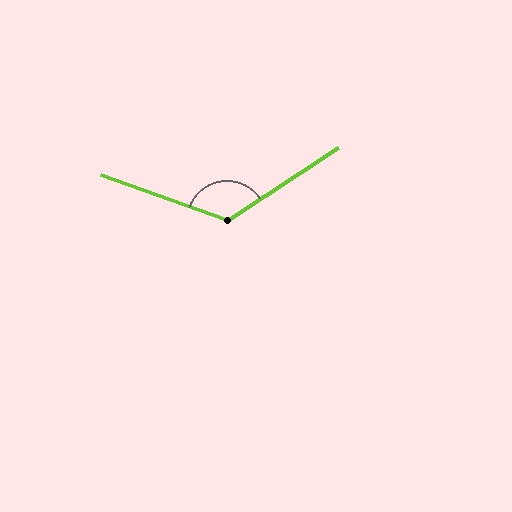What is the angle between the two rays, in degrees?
Approximately 127 degrees.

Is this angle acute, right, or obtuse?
It is obtuse.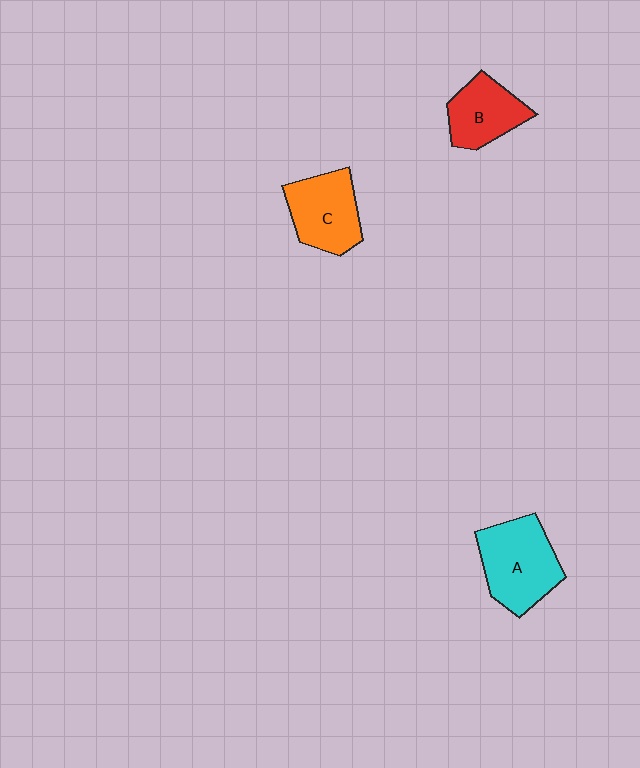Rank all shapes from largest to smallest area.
From largest to smallest: A (cyan), C (orange), B (red).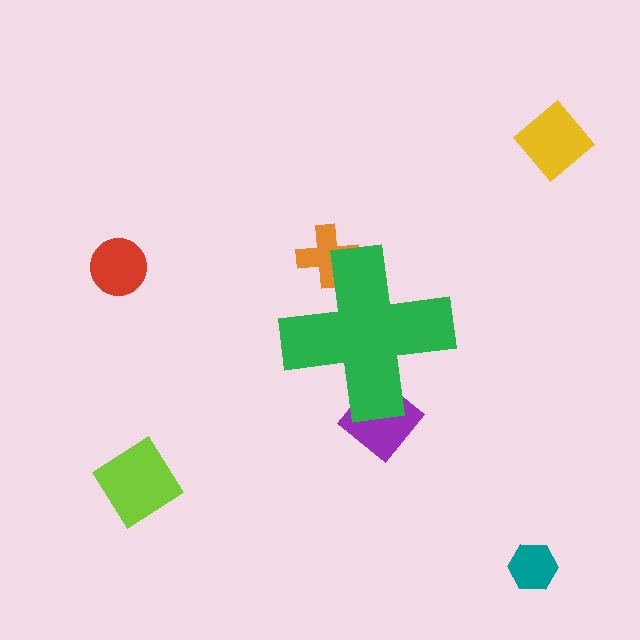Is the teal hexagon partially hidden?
No, the teal hexagon is fully visible.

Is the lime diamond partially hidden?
No, the lime diamond is fully visible.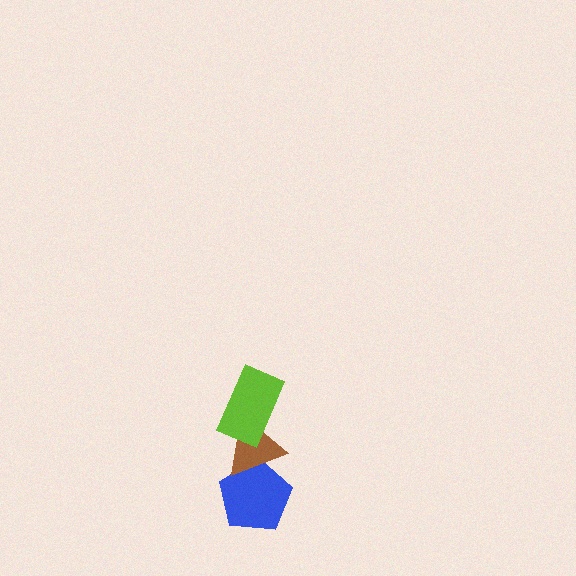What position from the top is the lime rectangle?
The lime rectangle is 1st from the top.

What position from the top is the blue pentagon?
The blue pentagon is 3rd from the top.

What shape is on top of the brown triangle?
The lime rectangle is on top of the brown triangle.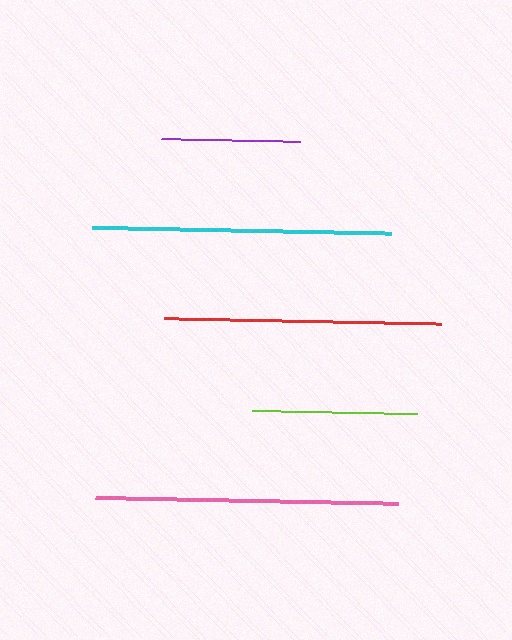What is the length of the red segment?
The red segment is approximately 277 pixels long.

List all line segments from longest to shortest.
From longest to shortest: pink, cyan, red, lime, purple.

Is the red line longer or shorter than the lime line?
The red line is longer than the lime line.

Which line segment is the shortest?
The purple line is the shortest at approximately 139 pixels.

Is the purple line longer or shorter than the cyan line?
The cyan line is longer than the purple line.